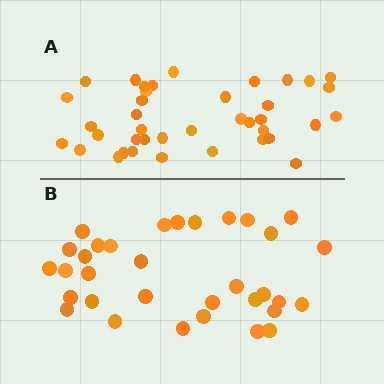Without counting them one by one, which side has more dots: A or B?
Region A (the top region) has more dots.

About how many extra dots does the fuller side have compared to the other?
Region A has about 6 more dots than region B.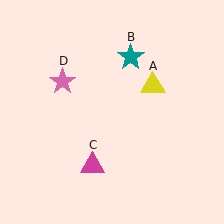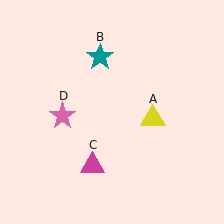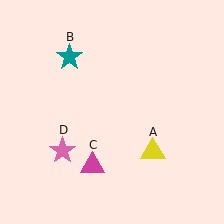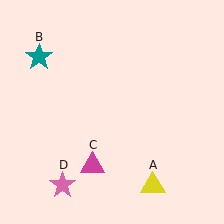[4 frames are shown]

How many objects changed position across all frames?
3 objects changed position: yellow triangle (object A), teal star (object B), pink star (object D).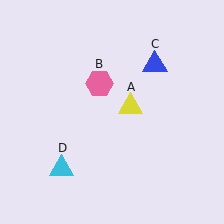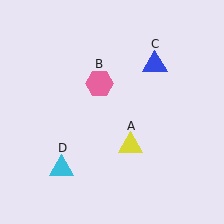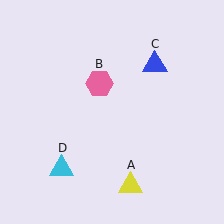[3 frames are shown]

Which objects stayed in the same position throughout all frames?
Pink hexagon (object B) and blue triangle (object C) and cyan triangle (object D) remained stationary.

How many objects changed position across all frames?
1 object changed position: yellow triangle (object A).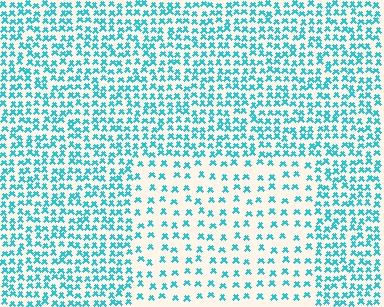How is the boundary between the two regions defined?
The boundary is defined by a change in element density (approximately 2.1x ratio). All elements are the same color, size, and shape.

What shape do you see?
I see a rectangle.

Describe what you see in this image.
The image contains small cyan elements arranged at two different densities. A rectangle-shaped region is visible where the elements are less densely packed than the surrounding area.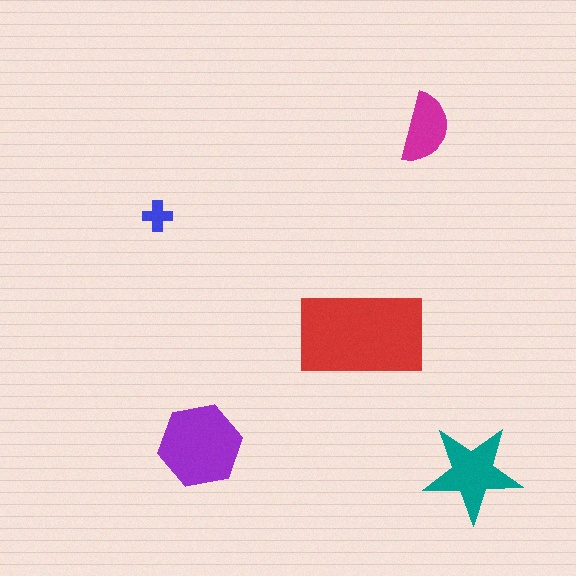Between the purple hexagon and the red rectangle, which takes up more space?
The red rectangle.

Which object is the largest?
The red rectangle.